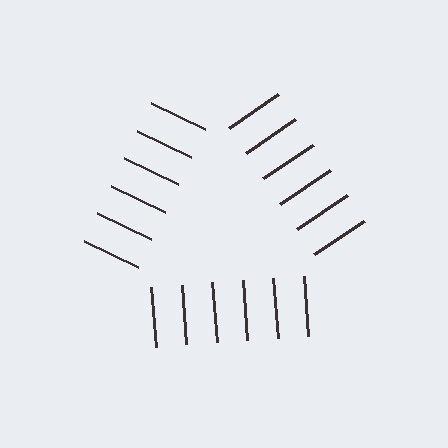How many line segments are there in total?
18 — 6 along each of the 3 edges.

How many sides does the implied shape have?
3 sides — the line-ends trace a triangle.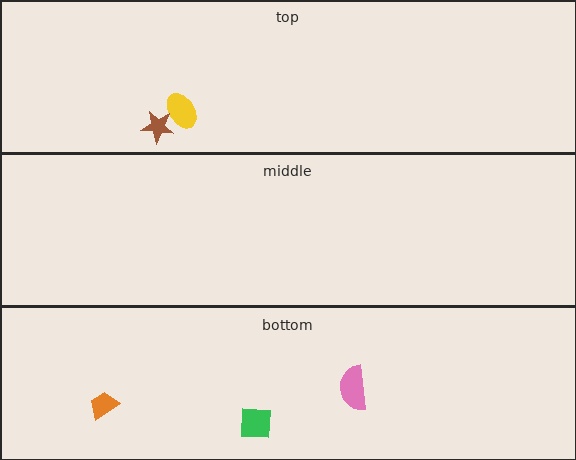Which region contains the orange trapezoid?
The bottom region.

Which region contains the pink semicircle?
The bottom region.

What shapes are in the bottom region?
The green square, the pink semicircle, the orange trapezoid.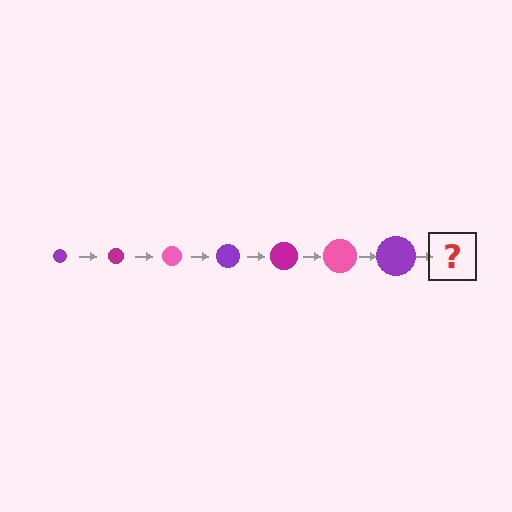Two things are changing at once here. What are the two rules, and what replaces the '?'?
The two rules are that the circle grows larger each step and the color cycles through purple, magenta, and pink. The '?' should be a magenta circle, larger than the previous one.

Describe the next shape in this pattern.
It should be a magenta circle, larger than the previous one.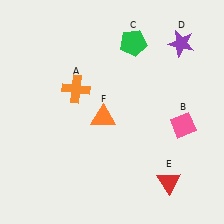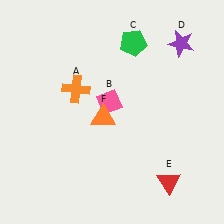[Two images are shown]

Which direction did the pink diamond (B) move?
The pink diamond (B) moved left.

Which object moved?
The pink diamond (B) moved left.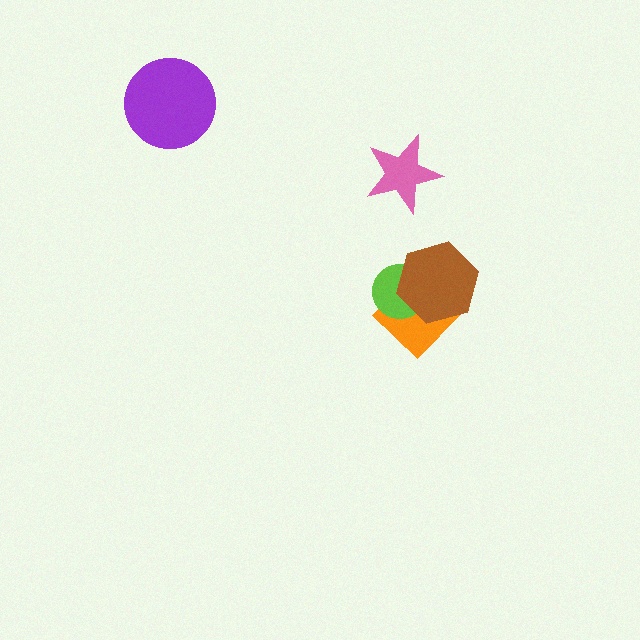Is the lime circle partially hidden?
Yes, it is partially covered by another shape.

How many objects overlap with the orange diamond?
2 objects overlap with the orange diamond.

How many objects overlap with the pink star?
0 objects overlap with the pink star.